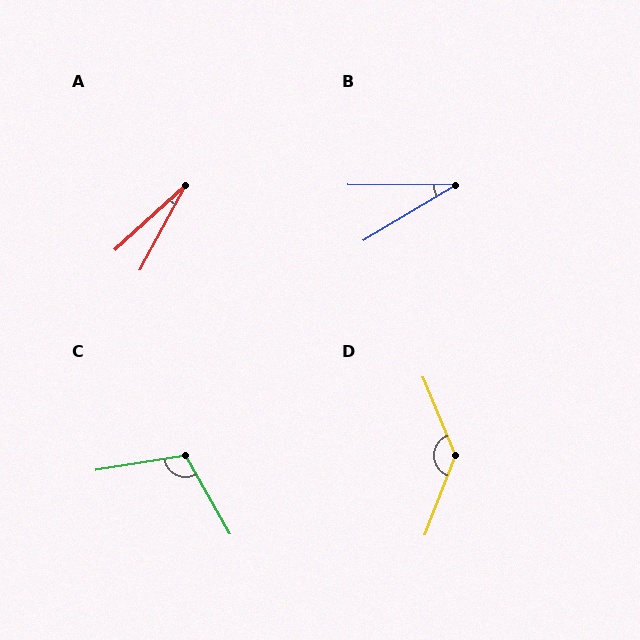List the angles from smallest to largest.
A (19°), B (31°), C (110°), D (137°).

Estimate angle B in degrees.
Approximately 31 degrees.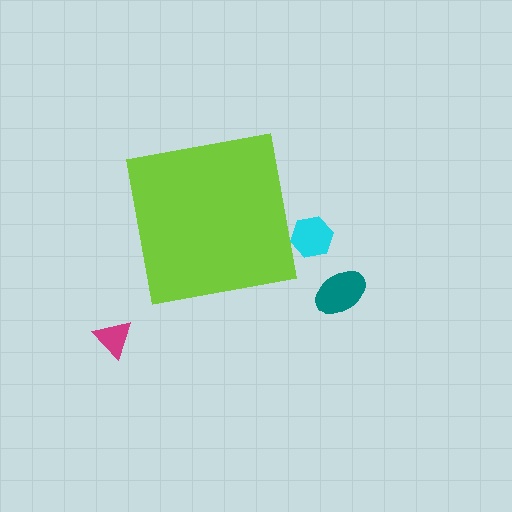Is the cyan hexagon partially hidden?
Yes, the cyan hexagon is partially hidden behind the lime square.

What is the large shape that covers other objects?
A lime square.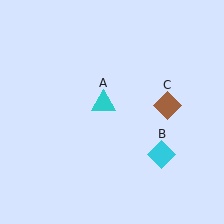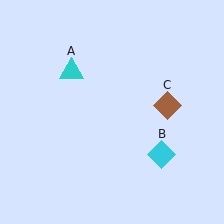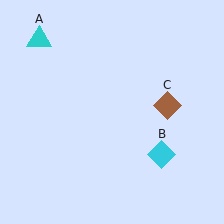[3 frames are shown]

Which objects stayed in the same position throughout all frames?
Cyan diamond (object B) and brown diamond (object C) remained stationary.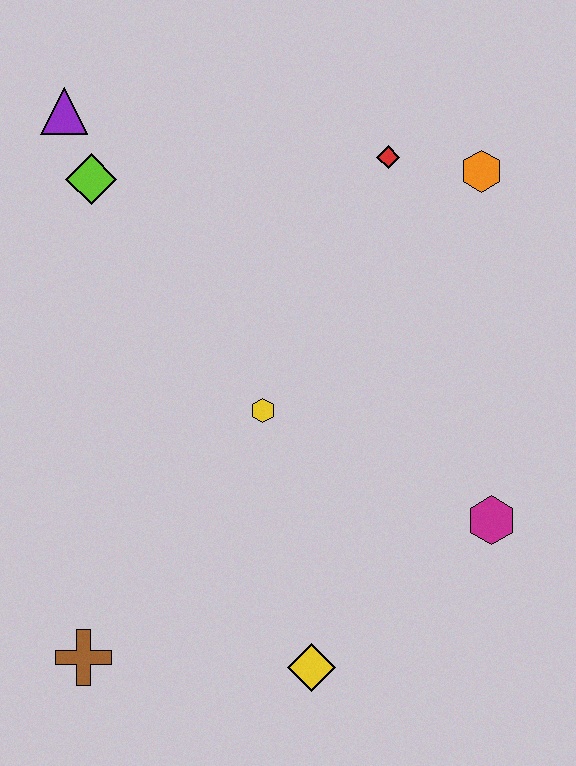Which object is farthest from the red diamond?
The brown cross is farthest from the red diamond.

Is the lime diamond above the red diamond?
No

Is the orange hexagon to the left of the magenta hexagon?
Yes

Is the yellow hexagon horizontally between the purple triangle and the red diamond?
Yes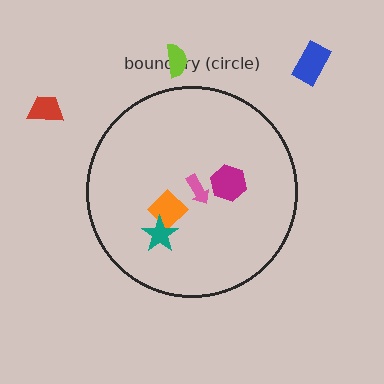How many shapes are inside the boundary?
4 inside, 3 outside.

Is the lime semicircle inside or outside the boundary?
Outside.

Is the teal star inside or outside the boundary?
Inside.